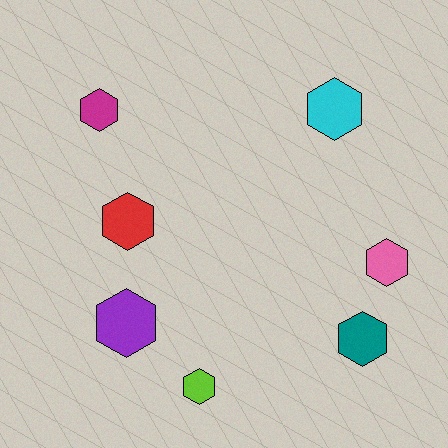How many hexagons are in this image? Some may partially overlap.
There are 7 hexagons.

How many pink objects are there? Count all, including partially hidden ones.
There is 1 pink object.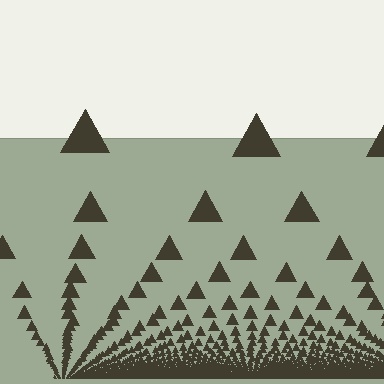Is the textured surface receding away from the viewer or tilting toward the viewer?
The surface appears to tilt toward the viewer. Texture elements get larger and sparser toward the top.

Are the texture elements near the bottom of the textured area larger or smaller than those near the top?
Smaller. The gradient is inverted — elements near the bottom are smaller and denser.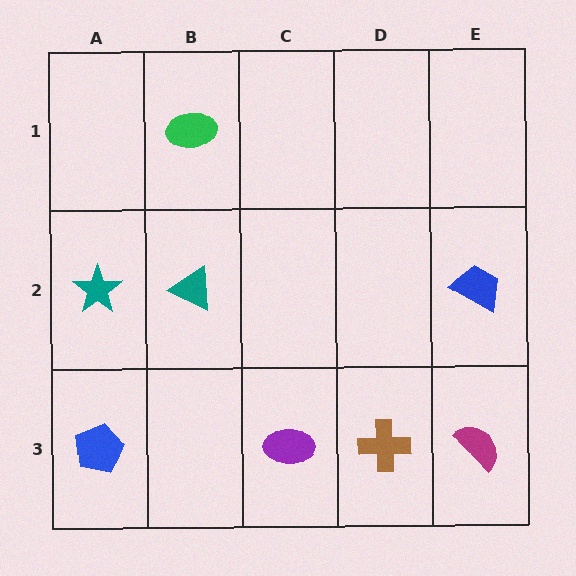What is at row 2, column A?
A teal star.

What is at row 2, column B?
A teal triangle.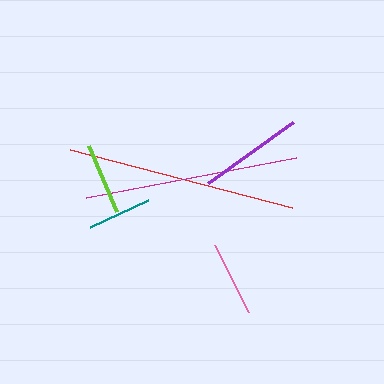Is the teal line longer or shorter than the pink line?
The pink line is longer than the teal line.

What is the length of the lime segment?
The lime segment is approximately 71 pixels long.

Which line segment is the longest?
The red line is the longest at approximately 230 pixels.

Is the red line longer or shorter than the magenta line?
The red line is longer than the magenta line.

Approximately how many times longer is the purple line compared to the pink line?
The purple line is approximately 1.4 times the length of the pink line.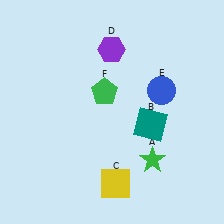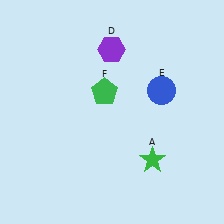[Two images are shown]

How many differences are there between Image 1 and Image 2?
There are 2 differences between the two images.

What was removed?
The teal square (B), the yellow square (C) were removed in Image 2.